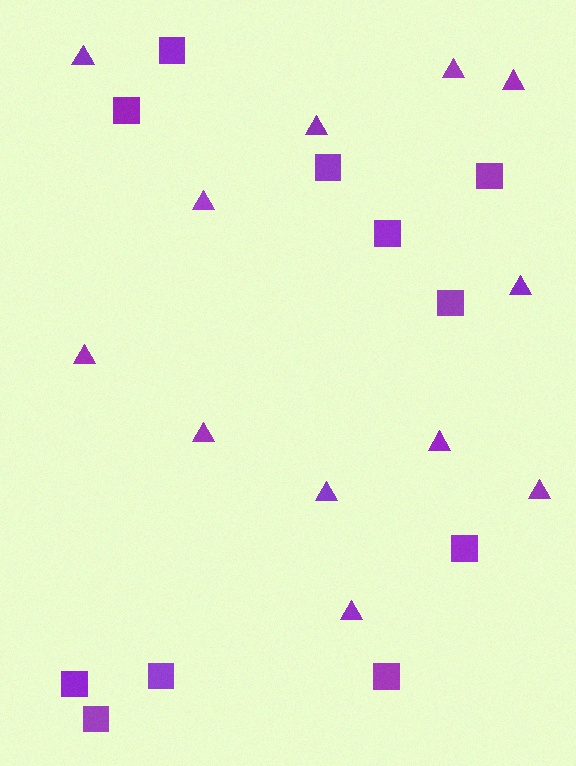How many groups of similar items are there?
There are 2 groups: one group of squares (11) and one group of triangles (12).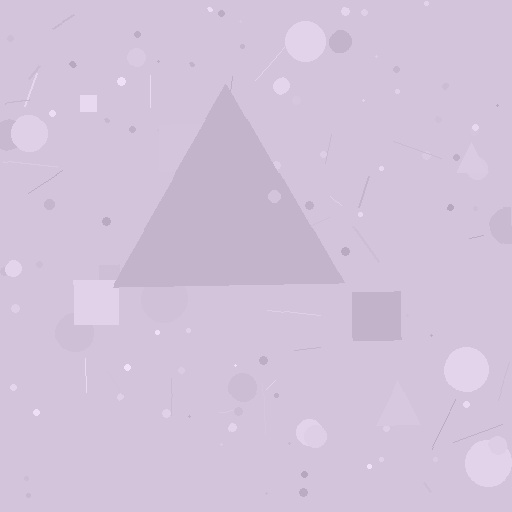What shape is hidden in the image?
A triangle is hidden in the image.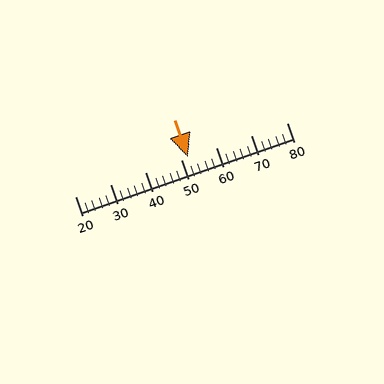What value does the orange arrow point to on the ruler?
The orange arrow points to approximately 52.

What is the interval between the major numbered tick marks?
The major tick marks are spaced 10 units apart.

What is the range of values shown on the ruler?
The ruler shows values from 20 to 80.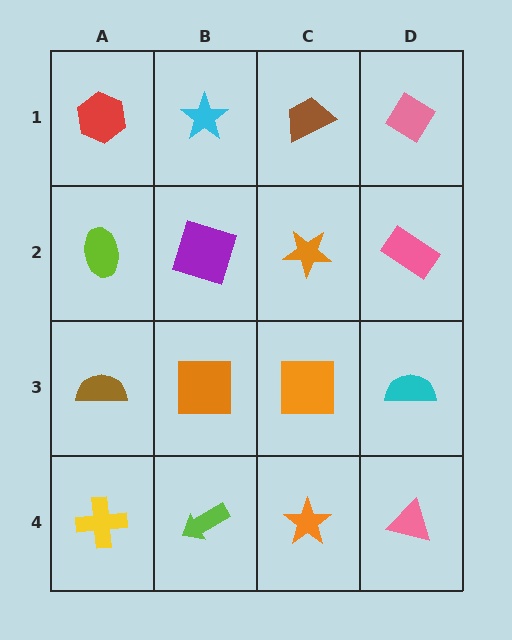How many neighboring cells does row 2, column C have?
4.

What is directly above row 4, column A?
A brown semicircle.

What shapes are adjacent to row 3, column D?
A pink rectangle (row 2, column D), a pink triangle (row 4, column D), an orange square (row 3, column C).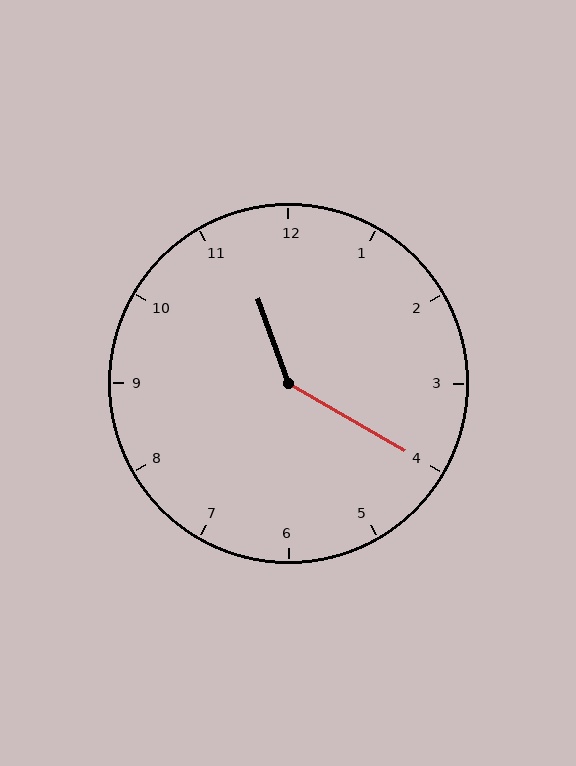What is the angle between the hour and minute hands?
Approximately 140 degrees.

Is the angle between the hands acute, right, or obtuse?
It is obtuse.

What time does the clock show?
11:20.